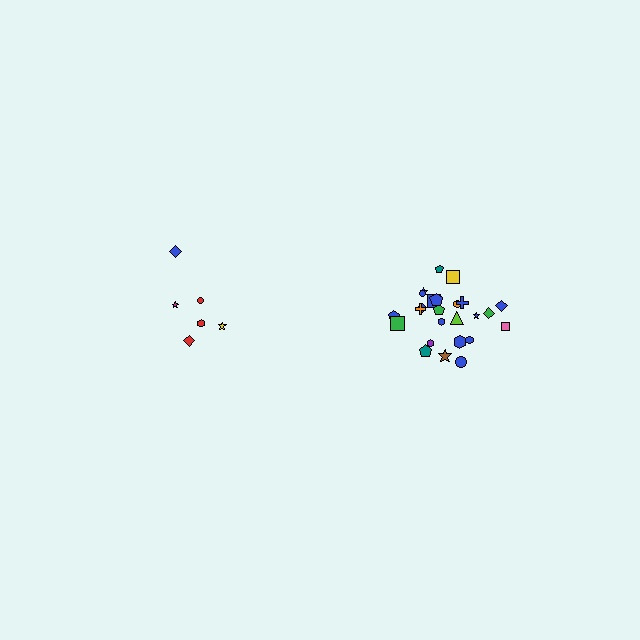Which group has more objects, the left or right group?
The right group.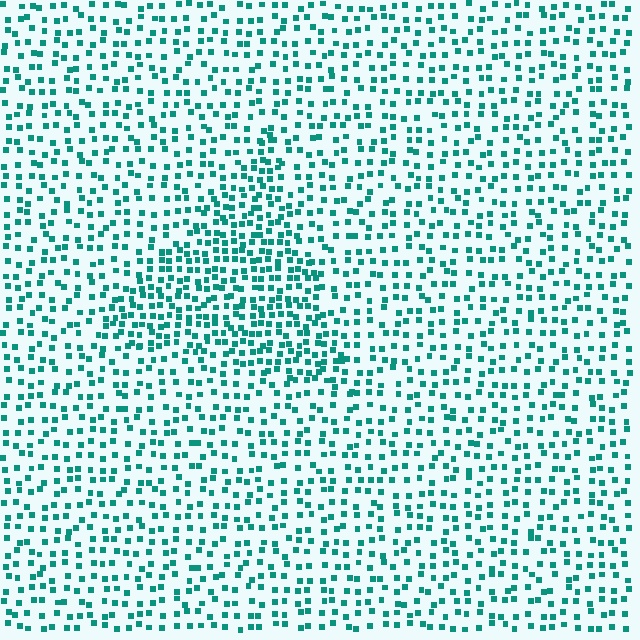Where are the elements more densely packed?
The elements are more densely packed inside the triangle boundary.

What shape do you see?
I see a triangle.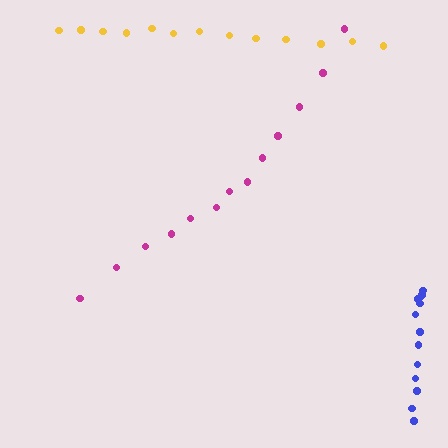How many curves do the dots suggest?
There are 3 distinct paths.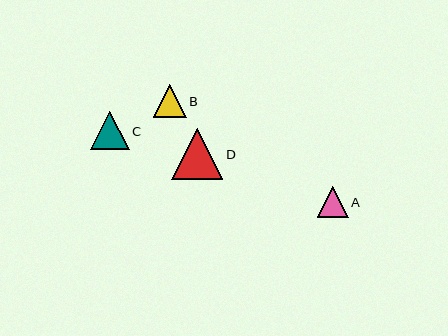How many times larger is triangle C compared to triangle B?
Triangle C is approximately 1.2 times the size of triangle B.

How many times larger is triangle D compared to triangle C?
Triangle D is approximately 1.3 times the size of triangle C.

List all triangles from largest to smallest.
From largest to smallest: D, C, B, A.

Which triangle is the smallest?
Triangle A is the smallest with a size of approximately 31 pixels.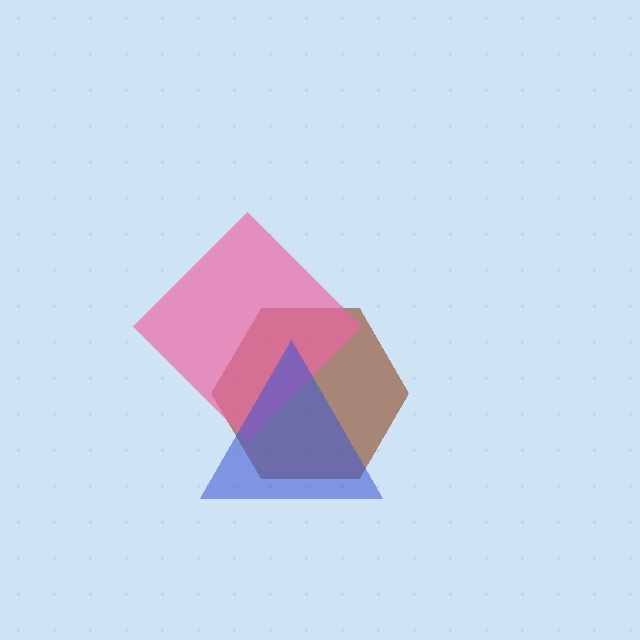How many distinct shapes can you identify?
There are 3 distinct shapes: a brown hexagon, a pink diamond, a blue triangle.